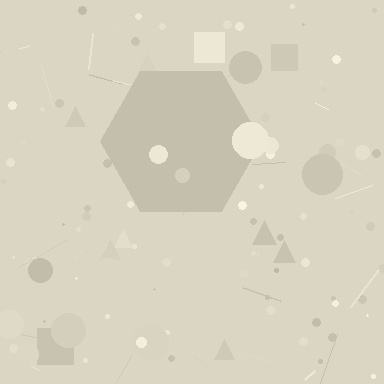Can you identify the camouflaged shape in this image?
The camouflaged shape is a hexagon.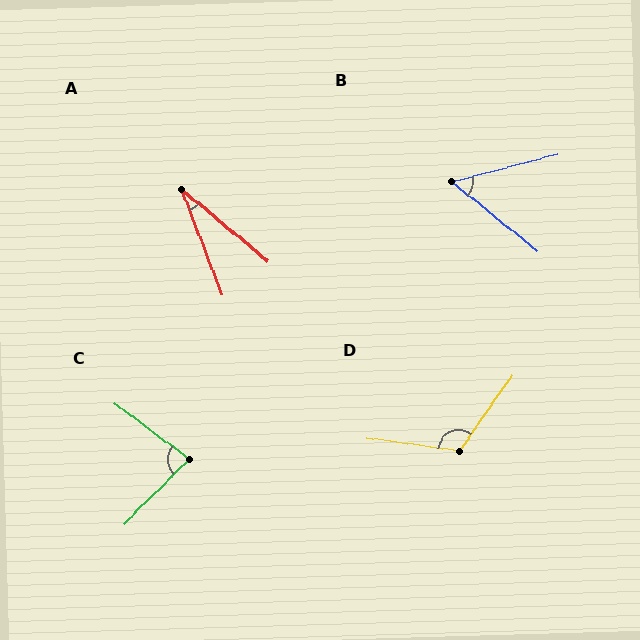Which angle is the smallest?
A, at approximately 29 degrees.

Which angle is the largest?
D, at approximately 117 degrees.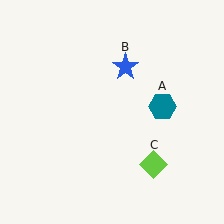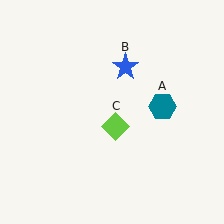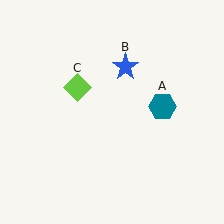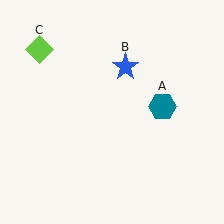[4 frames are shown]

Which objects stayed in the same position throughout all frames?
Teal hexagon (object A) and blue star (object B) remained stationary.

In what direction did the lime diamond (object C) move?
The lime diamond (object C) moved up and to the left.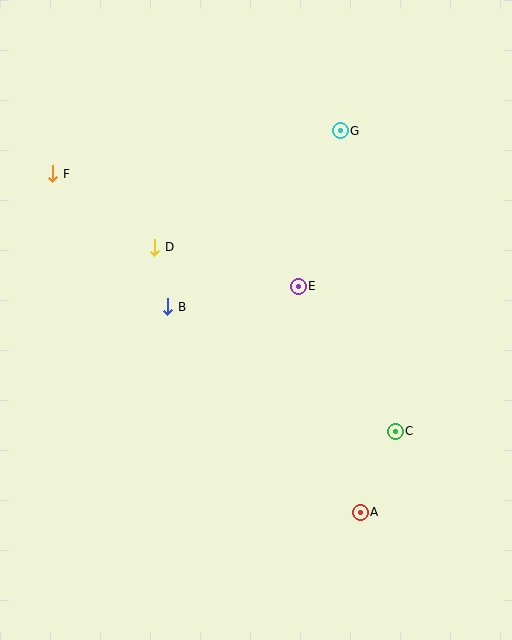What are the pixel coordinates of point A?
Point A is at (360, 512).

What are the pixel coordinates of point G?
Point G is at (340, 131).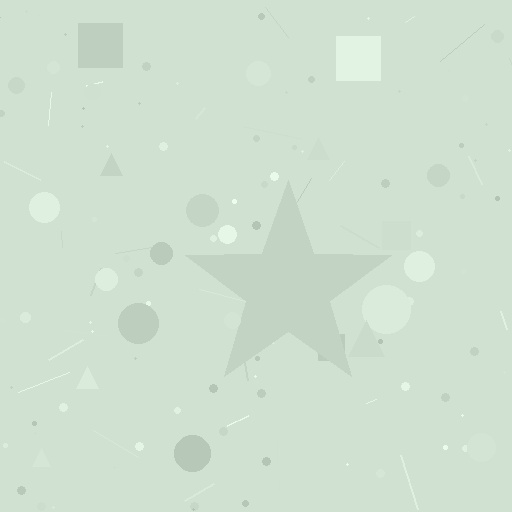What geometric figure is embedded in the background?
A star is embedded in the background.